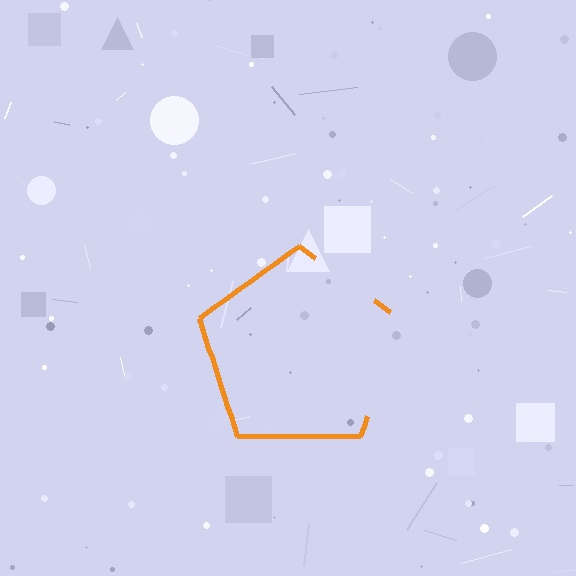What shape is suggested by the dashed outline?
The dashed outline suggests a pentagon.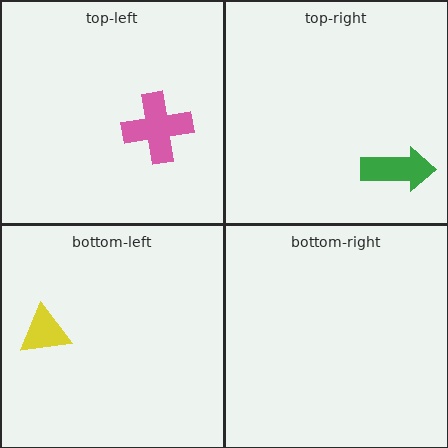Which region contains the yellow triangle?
The bottom-left region.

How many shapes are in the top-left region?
1.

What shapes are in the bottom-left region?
The yellow triangle.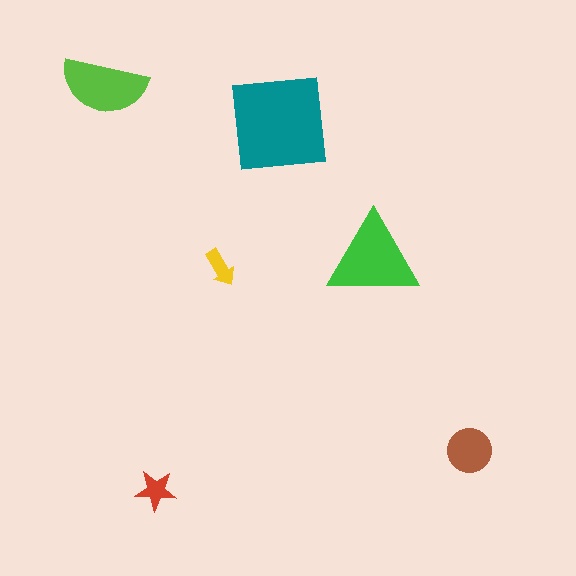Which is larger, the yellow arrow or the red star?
The red star.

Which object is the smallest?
The yellow arrow.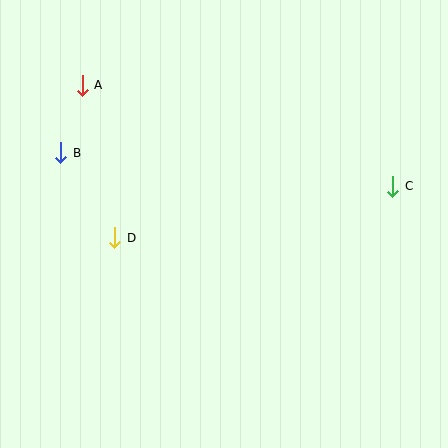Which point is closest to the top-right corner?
Point C is closest to the top-right corner.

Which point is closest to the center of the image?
Point D at (115, 238) is closest to the center.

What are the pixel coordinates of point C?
Point C is at (393, 186).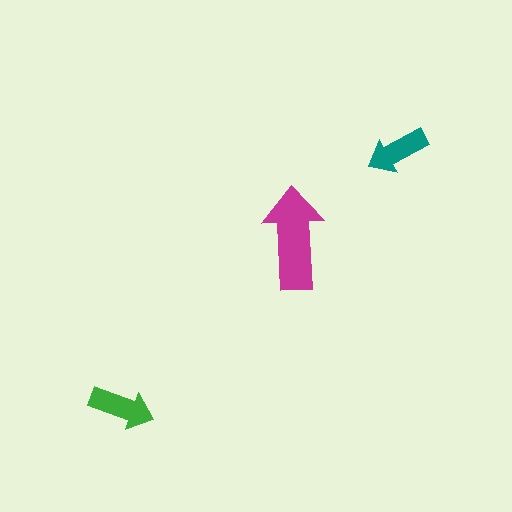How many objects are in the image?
There are 3 objects in the image.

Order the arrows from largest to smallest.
the magenta one, the green one, the teal one.